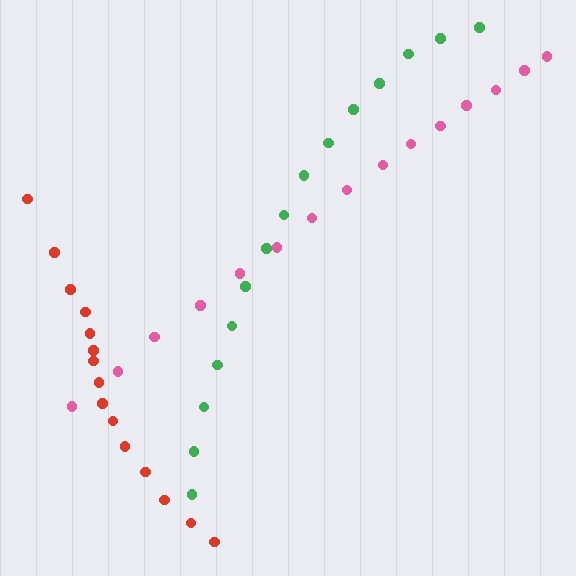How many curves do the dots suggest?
There are 3 distinct paths.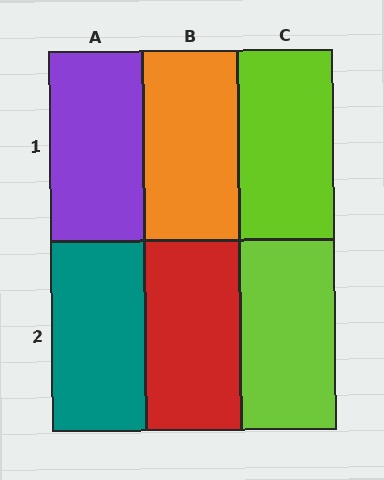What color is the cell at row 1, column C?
Lime.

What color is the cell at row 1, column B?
Orange.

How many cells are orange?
1 cell is orange.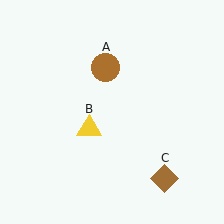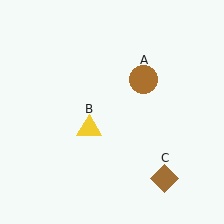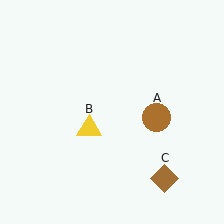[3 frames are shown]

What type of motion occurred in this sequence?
The brown circle (object A) rotated clockwise around the center of the scene.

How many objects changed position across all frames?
1 object changed position: brown circle (object A).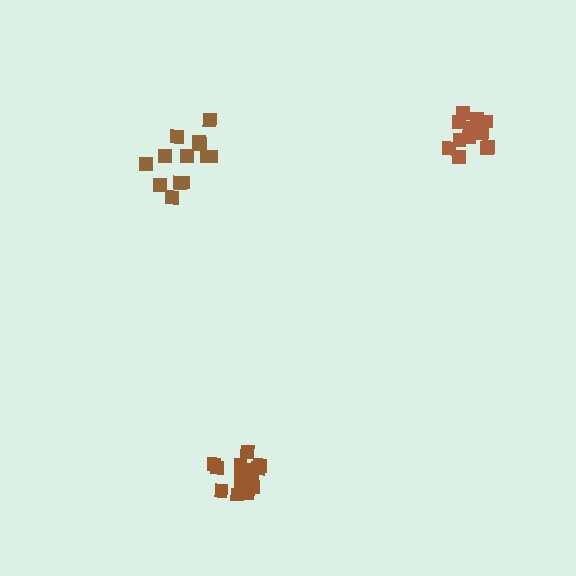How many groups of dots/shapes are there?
There are 3 groups.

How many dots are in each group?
Group 1: 14 dots, Group 2: 15 dots, Group 3: 13 dots (42 total).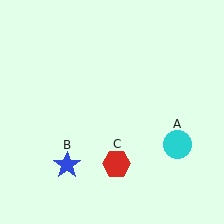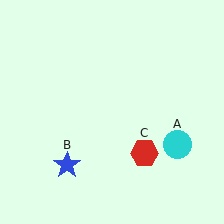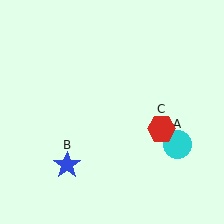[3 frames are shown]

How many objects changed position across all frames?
1 object changed position: red hexagon (object C).